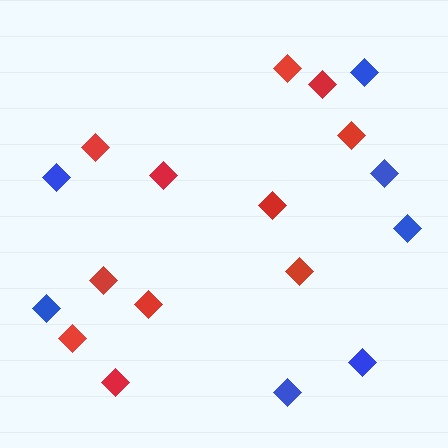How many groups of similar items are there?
There are 2 groups: one group of red diamonds (11) and one group of blue diamonds (7).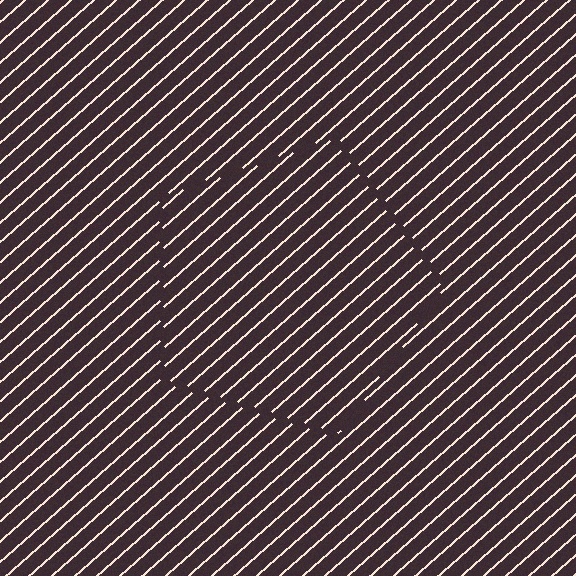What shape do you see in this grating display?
An illusory pentagon. The interior of the shape contains the same grating, shifted by half a period — the contour is defined by the phase discontinuity where line-ends from the inner and outer gratings abut.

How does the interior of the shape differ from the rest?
The interior of the shape contains the same grating, shifted by half a period — the contour is defined by the phase discontinuity where line-ends from the inner and outer gratings abut.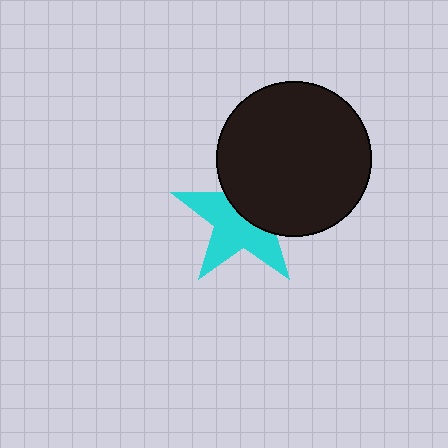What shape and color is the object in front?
The object in front is a black circle.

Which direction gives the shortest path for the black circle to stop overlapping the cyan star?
Moving toward the upper-right gives the shortest separation.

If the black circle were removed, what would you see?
You would see the complete cyan star.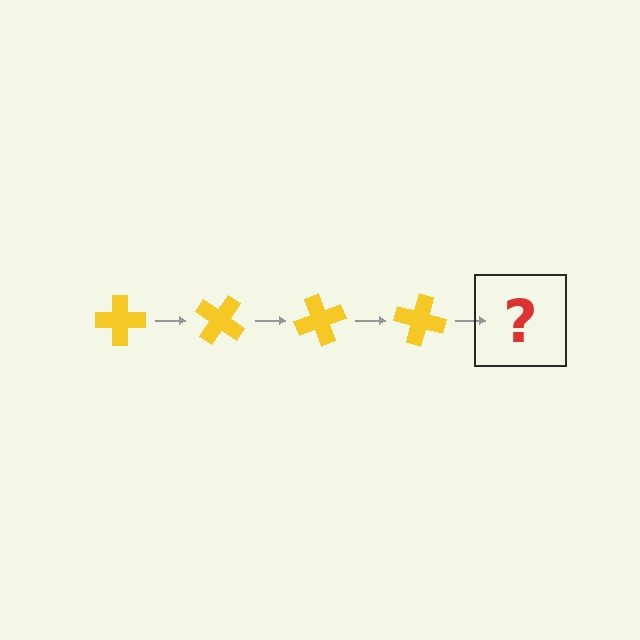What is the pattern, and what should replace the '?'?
The pattern is that the cross rotates 35 degrees each step. The '?' should be a yellow cross rotated 140 degrees.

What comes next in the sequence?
The next element should be a yellow cross rotated 140 degrees.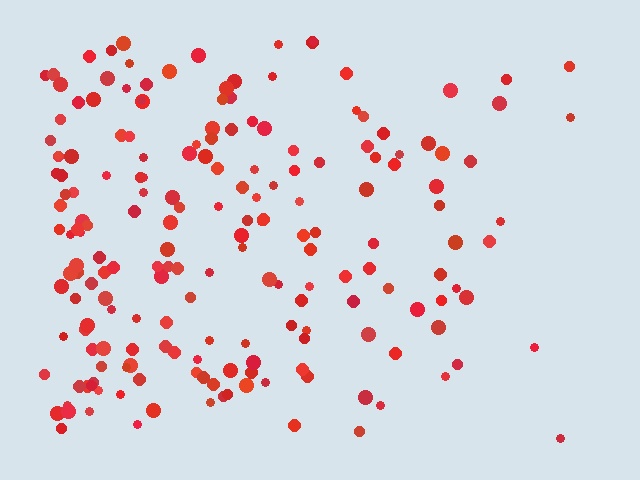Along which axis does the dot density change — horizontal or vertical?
Horizontal.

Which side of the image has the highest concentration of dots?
The left.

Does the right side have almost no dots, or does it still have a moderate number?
Still a moderate number, just noticeably fewer than the left.